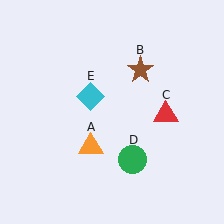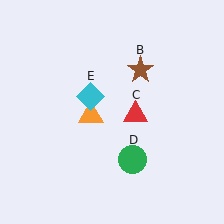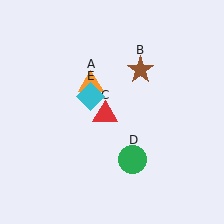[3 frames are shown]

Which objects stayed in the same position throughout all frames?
Brown star (object B) and green circle (object D) and cyan diamond (object E) remained stationary.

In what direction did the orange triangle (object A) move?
The orange triangle (object A) moved up.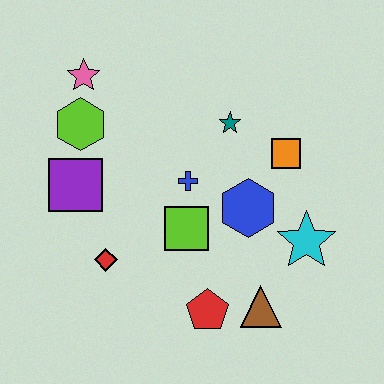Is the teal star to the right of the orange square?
No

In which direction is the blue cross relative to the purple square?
The blue cross is to the right of the purple square.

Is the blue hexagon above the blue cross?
No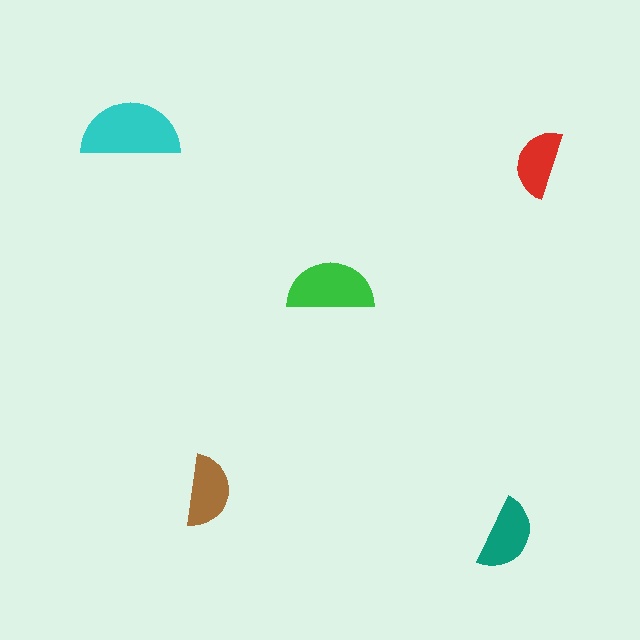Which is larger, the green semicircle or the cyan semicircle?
The cyan one.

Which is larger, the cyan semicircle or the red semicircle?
The cyan one.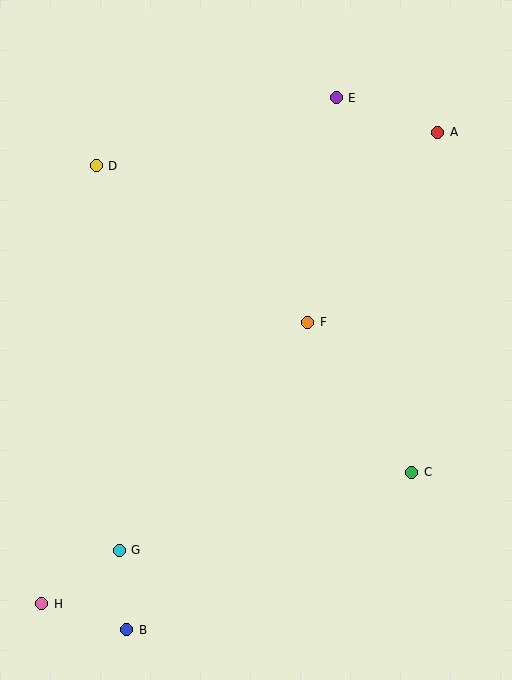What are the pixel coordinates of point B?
Point B is at (127, 630).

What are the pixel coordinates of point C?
Point C is at (412, 472).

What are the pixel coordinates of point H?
Point H is at (42, 604).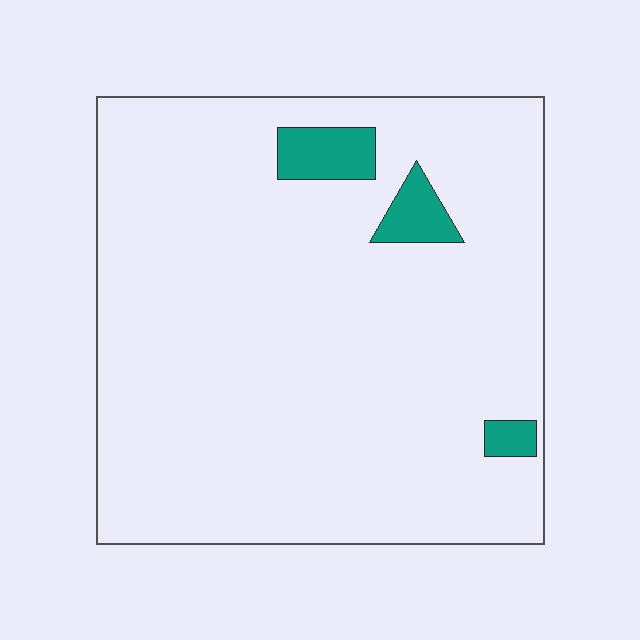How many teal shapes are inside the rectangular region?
3.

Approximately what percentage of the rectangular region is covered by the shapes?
Approximately 5%.